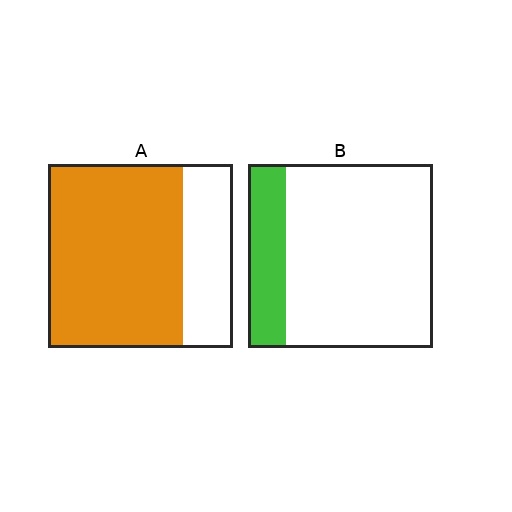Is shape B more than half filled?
No.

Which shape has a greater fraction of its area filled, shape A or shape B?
Shape A.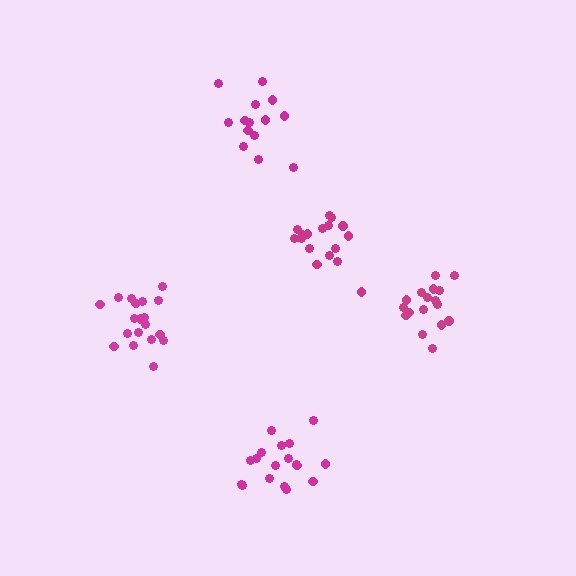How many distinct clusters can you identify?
There are 5 distinct clusters.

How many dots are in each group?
Group 1: 17 dots, Group 2: 18 dots, Group 3: 17 dots, Group 4: 19 dots, Group 5: 14 dots (85 total).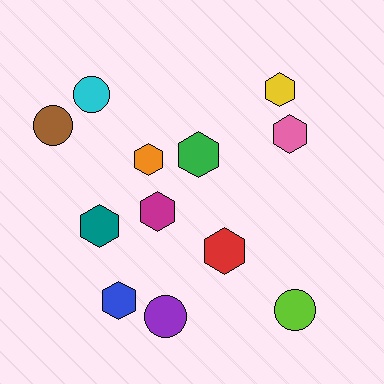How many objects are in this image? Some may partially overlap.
There are 12 objects.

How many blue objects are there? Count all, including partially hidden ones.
There is 1 blue object.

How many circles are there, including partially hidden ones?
There are 4 circles.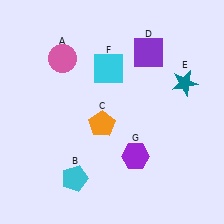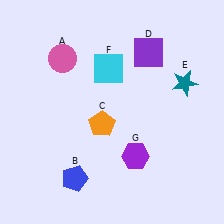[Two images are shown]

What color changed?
The pentagon (B) changed from cyan in Image 1 to blue in Image 2.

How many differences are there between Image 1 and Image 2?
There is 1 difference between the two images.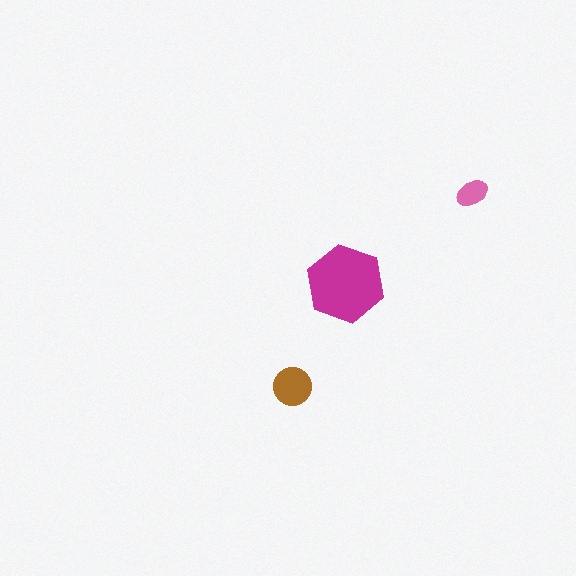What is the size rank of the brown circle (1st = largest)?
2nd.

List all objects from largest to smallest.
The magenta hexagon, the brown circle, the pink ellipse.